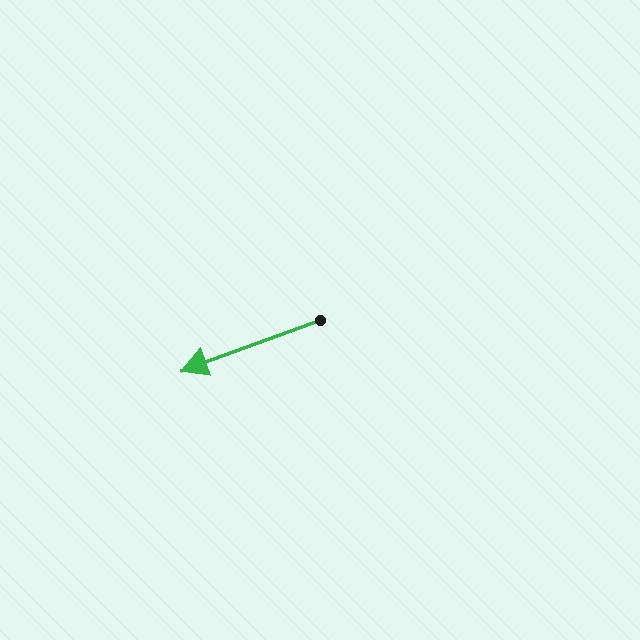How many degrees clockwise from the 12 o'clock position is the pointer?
Approximately 250 degrees.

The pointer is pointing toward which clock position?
Roughly 8 o'clock.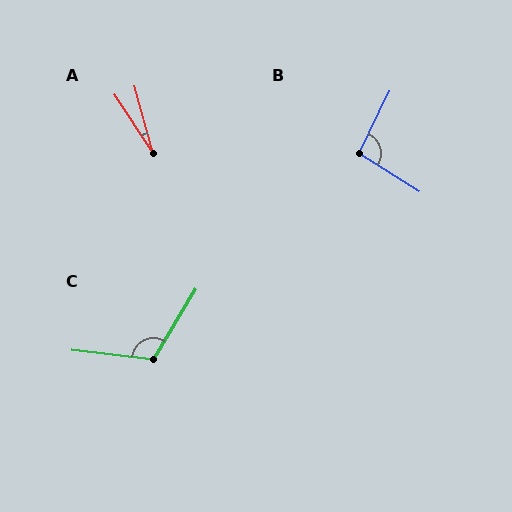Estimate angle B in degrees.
Approximately 96 degrees.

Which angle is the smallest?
A, at approximately 18 degrees.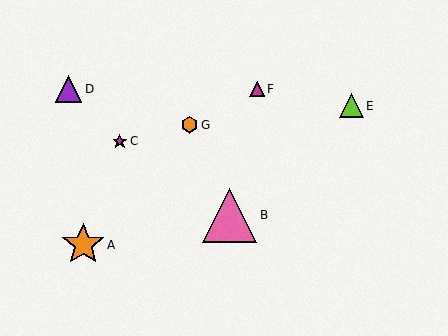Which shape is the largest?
The pink triangle (labeled B) is the largest.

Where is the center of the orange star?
The center of the orange star is at (83, 245).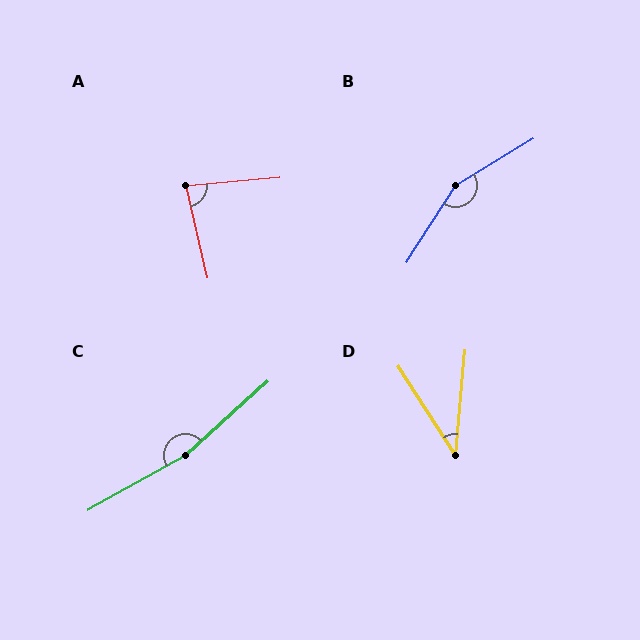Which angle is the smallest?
D, at approximately 38 degrees.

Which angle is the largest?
C, at approximately 167 degrees.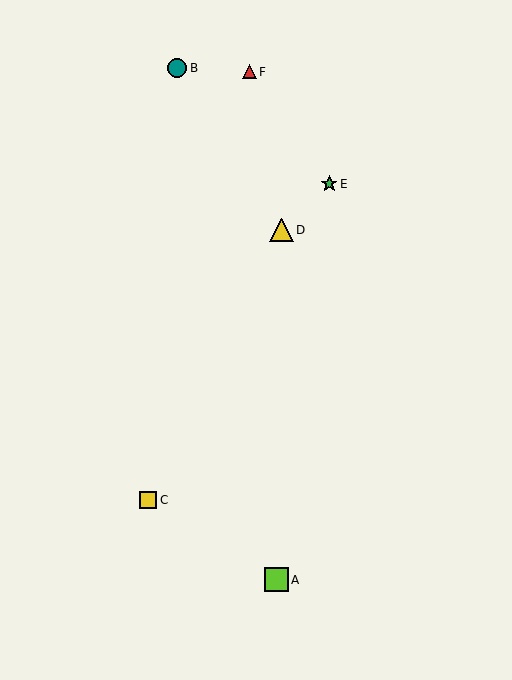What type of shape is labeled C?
Shape C is a yellow square.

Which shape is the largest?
The yellow triangle (labeled D) is the largest.